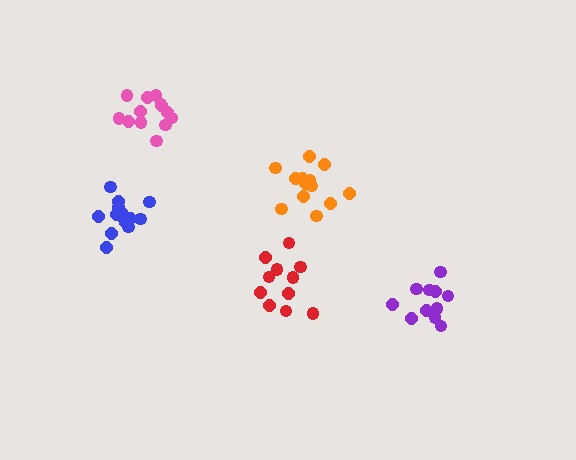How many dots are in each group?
Group 1: 11 dots, Group 2: 13 dots, Group 3: 13 dots, Group 4: 14 dots, Group 5: 11 dots (62 total).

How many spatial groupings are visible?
There are 5 spatial groupings.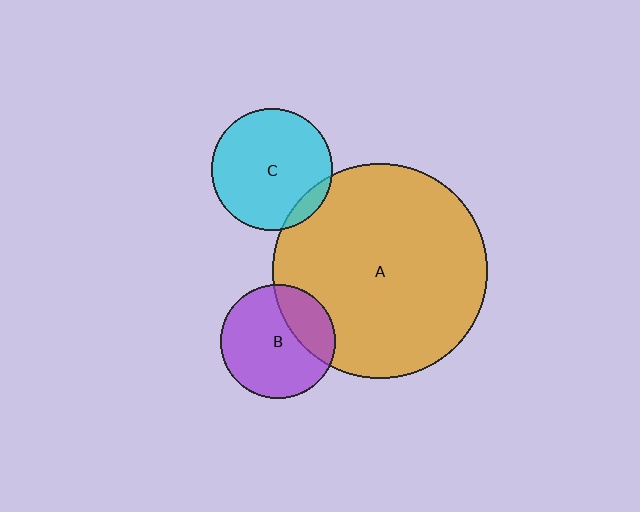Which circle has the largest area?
Circle A (orange).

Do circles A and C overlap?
Yes.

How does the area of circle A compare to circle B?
Approximately 3.5 times.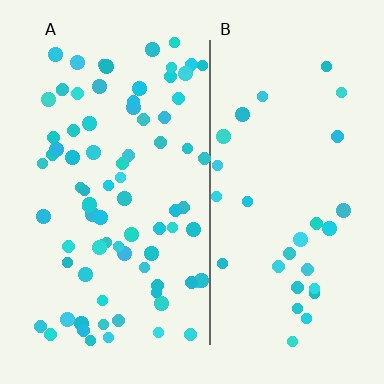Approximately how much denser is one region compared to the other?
Approximately 2.7× — region A over region B.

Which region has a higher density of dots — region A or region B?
A (the left).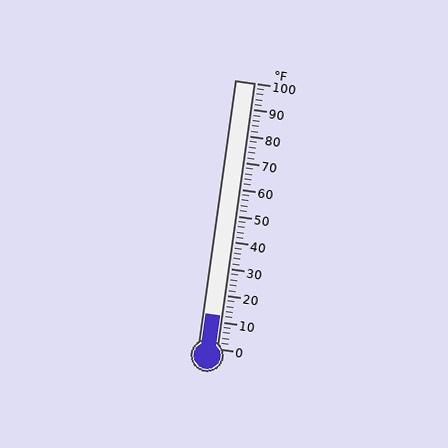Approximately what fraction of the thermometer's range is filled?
The thermometer is filled to approximately 10% of its range.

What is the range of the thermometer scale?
The thermometer scale ranges from 0°F to 100°F.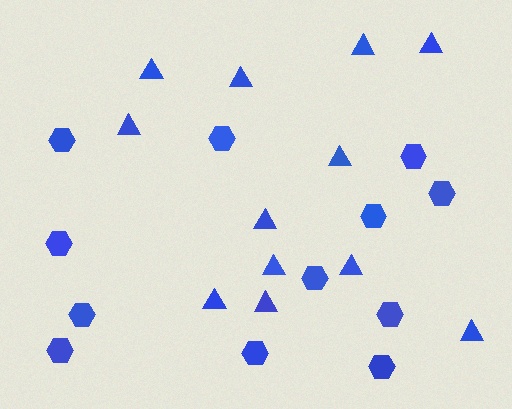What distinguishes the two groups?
There are 2 groups: one group of triangles (12) and one group of hexagons (12).